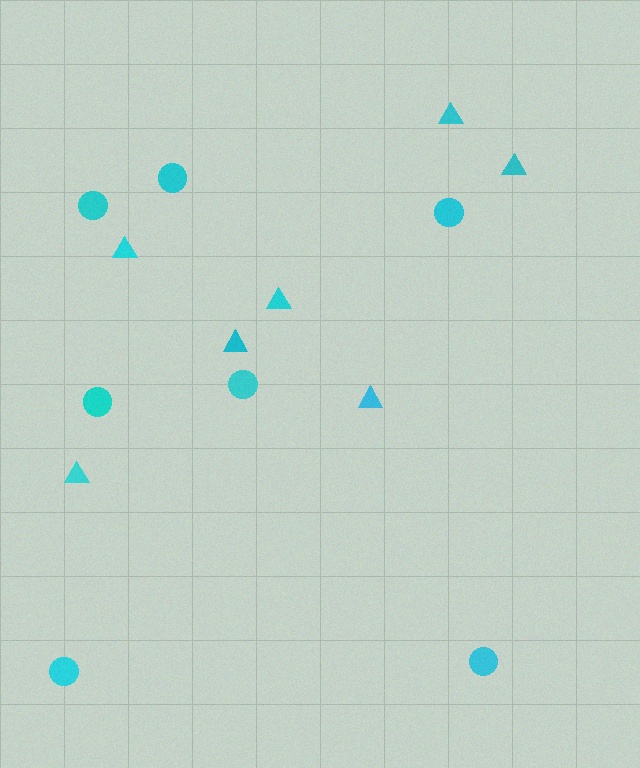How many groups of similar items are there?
There are 2 groups: one group of triangles (7) and one group of circles (7).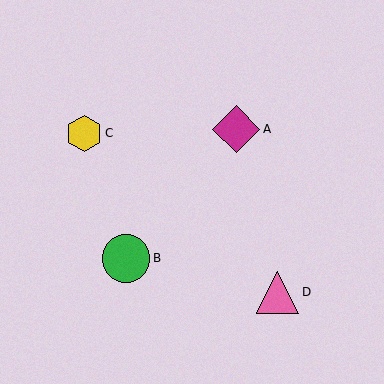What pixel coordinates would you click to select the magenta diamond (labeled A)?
Click at (236, 129) to select the magenta diamond A.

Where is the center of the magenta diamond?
The center of the magenta diamond is at (236, 129).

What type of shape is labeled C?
Shape C is a yellow hexagon.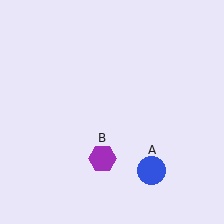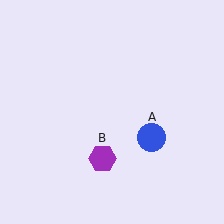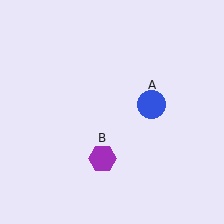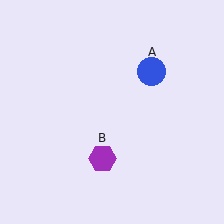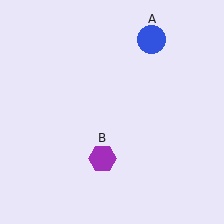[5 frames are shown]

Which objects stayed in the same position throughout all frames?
Purple hexagon (object B) remained stationary.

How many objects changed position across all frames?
1 object changed position: blue circle (object A).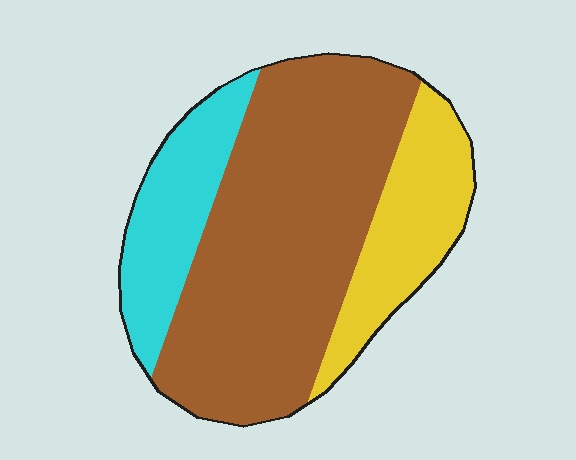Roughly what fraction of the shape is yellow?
Yellow takes up about one fifth (1/5) of the shape.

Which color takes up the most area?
Brown, at roughly 60%.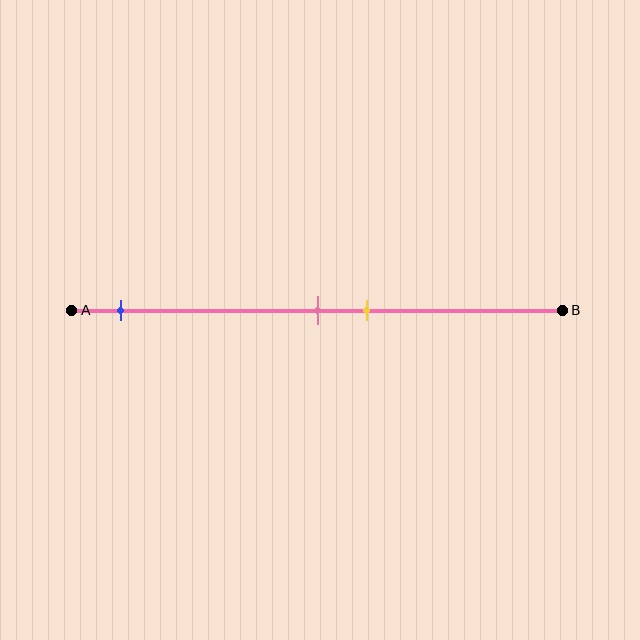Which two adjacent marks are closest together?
The pink and yellow marks are the closest adjacent pair.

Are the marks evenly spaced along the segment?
No, the marks are not evenly spaced.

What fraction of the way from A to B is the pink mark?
The pink mark is approximately 50% (0.5) of the way from A to B.